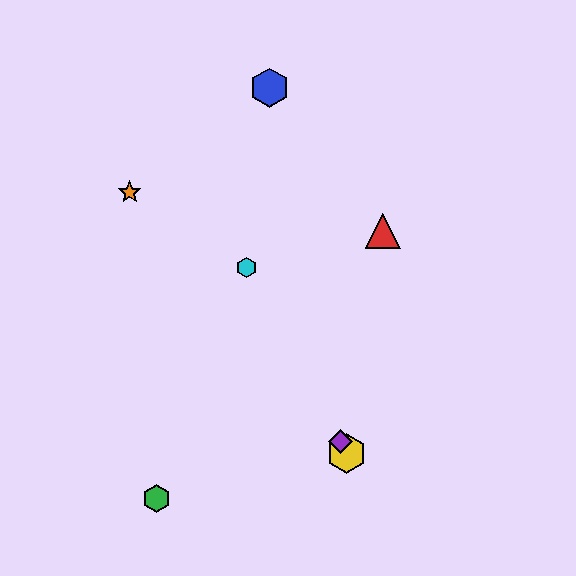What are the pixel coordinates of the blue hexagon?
The blue hexagon is at (270, 88).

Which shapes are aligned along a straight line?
The yellow hexagon, the purple diamond, the cyan hexagon are aligned along a straight line.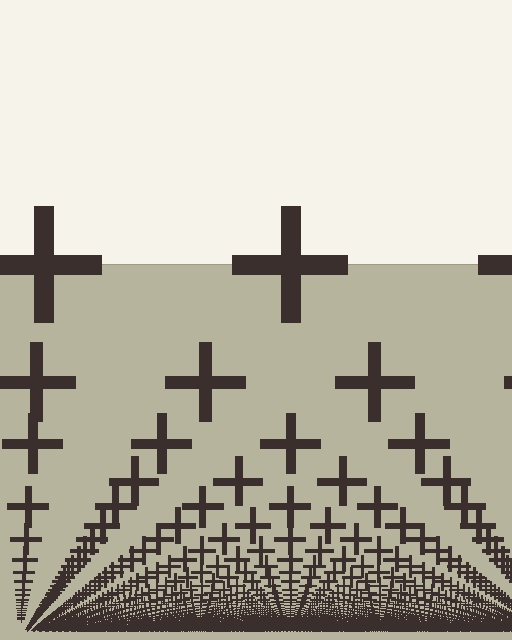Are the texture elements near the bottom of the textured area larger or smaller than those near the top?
Smaller. The gradient is inverted — elements near the bottom are smaller and denser.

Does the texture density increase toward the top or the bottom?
Density increases toward the bottom.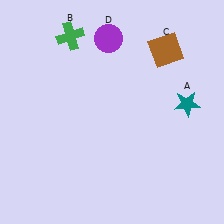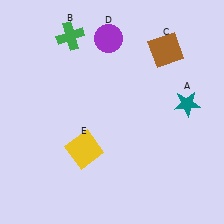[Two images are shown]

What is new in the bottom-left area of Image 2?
A yellow square (E) was added in the bottom-left area of Image 2.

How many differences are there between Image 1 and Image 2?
There is 1 difference between the two images.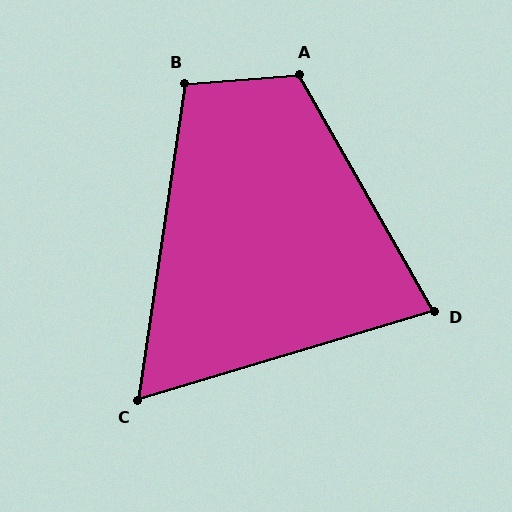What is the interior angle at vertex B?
Approximately 103 degrees (obtuse).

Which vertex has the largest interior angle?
A, at approximately 115 degrees.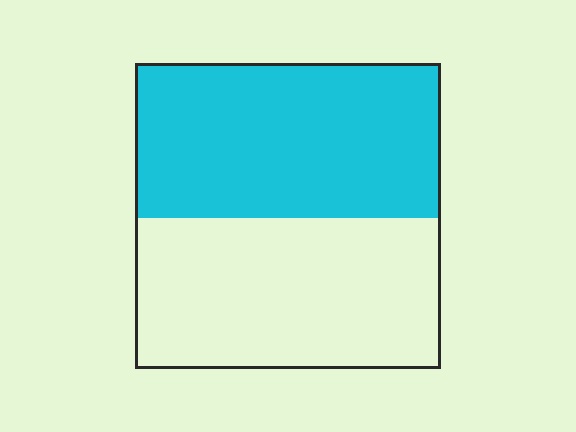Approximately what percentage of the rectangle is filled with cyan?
Approximately 50%.